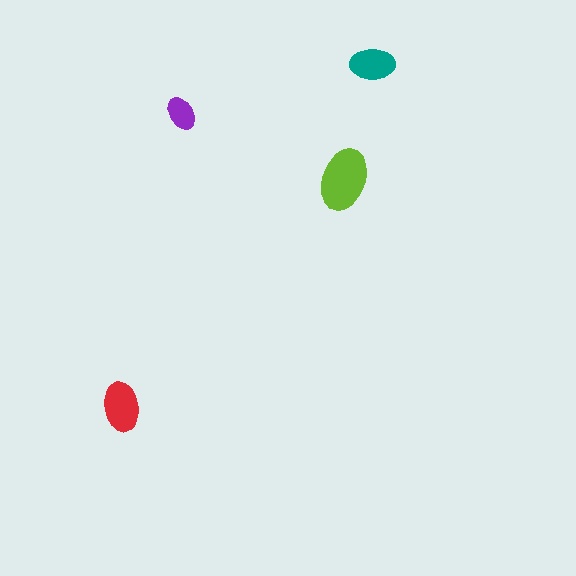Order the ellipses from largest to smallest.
the lime one, the red one, the teal one, the purple one.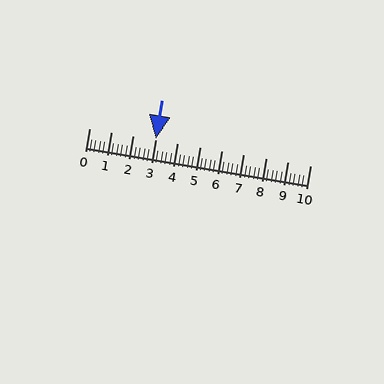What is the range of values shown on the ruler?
The ruler shows values from 0 to 10.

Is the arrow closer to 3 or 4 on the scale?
The arrow is closer to 3.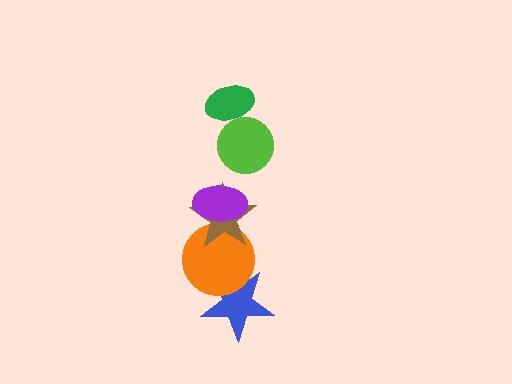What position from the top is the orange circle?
The orange circle is 5th from the top.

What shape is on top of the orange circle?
The brown star is on top of the orange circle.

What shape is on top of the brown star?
The purple ellipse is on top of the brown star.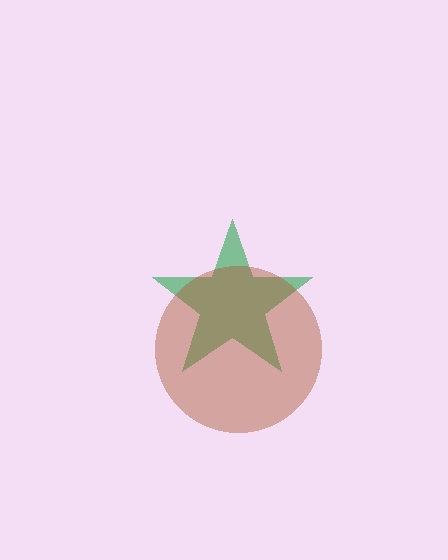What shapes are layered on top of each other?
The layered shapes are: a green star, a brown circle.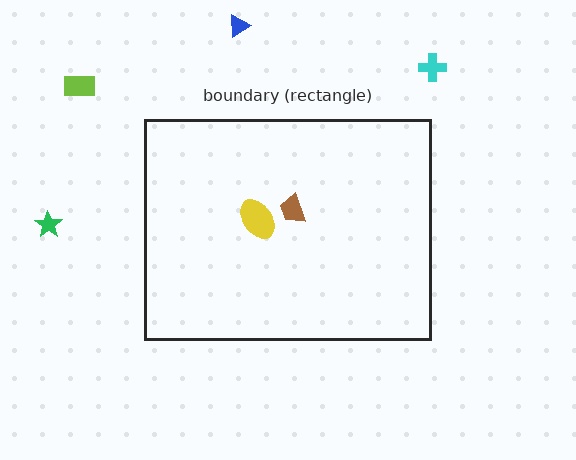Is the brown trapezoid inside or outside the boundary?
Inside.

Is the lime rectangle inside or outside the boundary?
Outside.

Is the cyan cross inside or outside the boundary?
Outside.